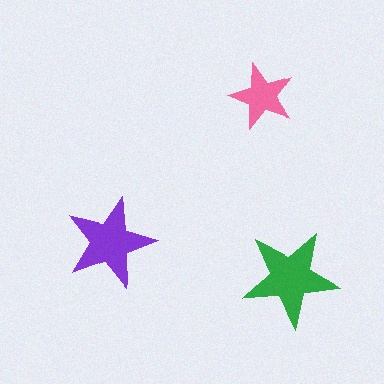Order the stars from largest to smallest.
the green one, the purple one, the pink one.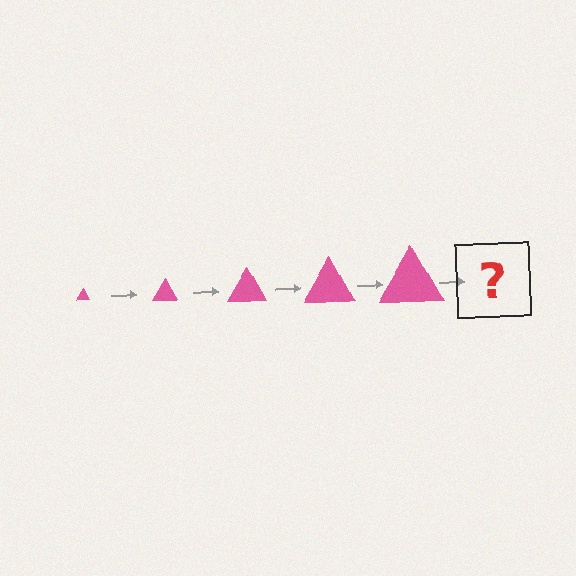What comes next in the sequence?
The next element should be a pink triangle, larger than the previous one.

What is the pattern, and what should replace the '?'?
The pattern is that the triangle gets progressively larger each step. The '?' should be a pink triangle, larger than the previous one.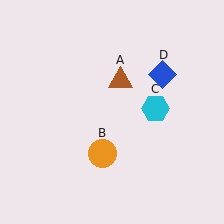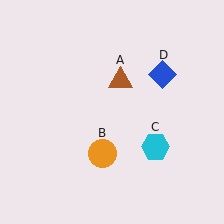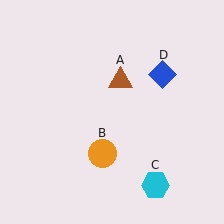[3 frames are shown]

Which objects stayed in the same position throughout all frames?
Brown triangle (object A) and orange circle (object B) and blue diamond (object D) remained stationary.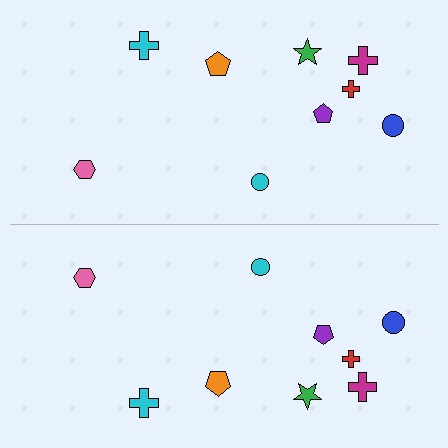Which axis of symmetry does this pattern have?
The pattern has a horizontal axis of symmetry running through the center of the image.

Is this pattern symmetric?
Yes, this pattern has bilateral (reflection) symmetry.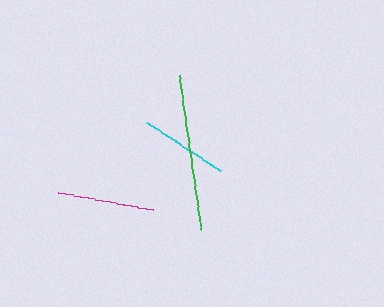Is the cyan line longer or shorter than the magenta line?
The magenta line is longer than the cyan line.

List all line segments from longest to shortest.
From longest to shortest: green, magenta, cyan.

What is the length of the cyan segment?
The cyan segment is approximately 89 pixels long.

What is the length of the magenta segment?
The magenta segment is approximately 97 pixels long.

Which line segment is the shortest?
The cyan line is the shortest at approximately 89 pixels.